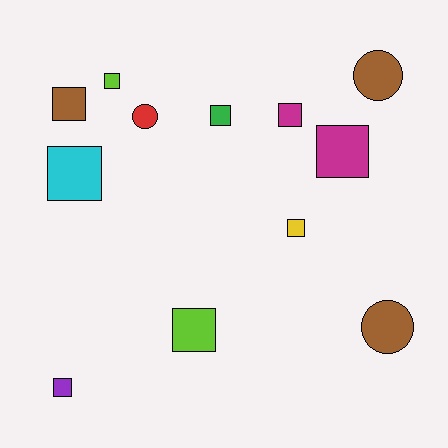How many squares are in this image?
There are 9 squares.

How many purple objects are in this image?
There is 1 purple object.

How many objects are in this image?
There are 12 objects.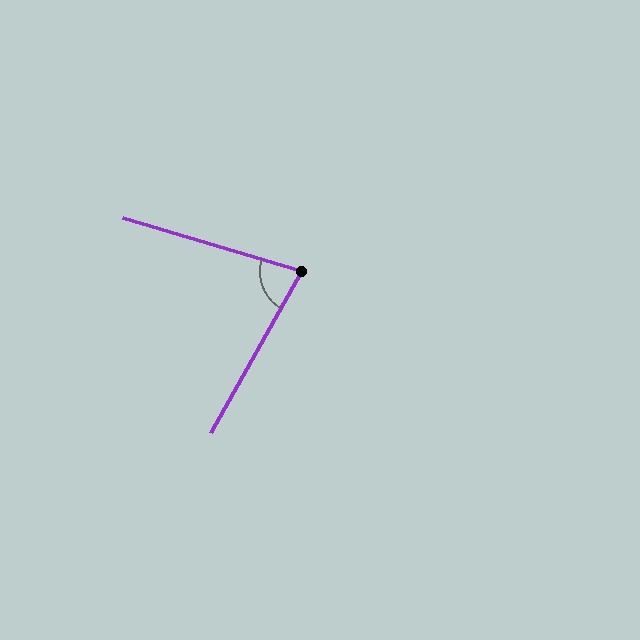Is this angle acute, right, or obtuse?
It is acute.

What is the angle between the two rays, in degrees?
Approximately 77 degrees.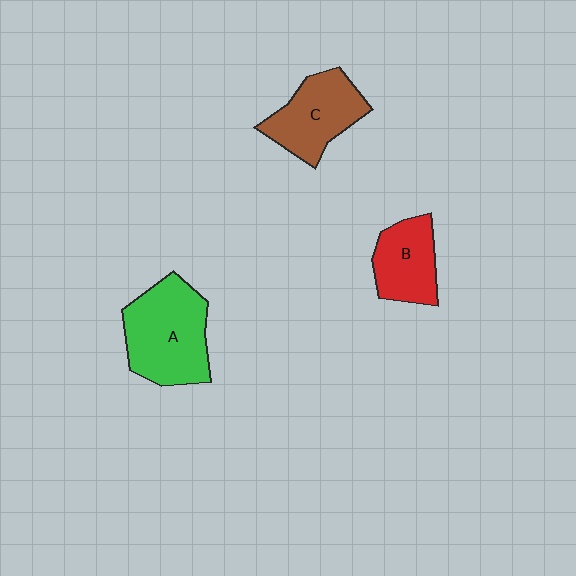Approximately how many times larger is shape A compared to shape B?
Approximately 1.6 times.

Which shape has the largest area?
Shape A (green).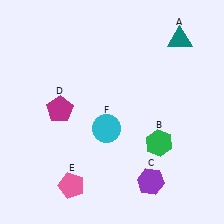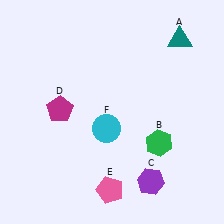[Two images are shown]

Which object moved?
The pink pentagon (E) moved right.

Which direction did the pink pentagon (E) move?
The pink pentagon (E) moved right.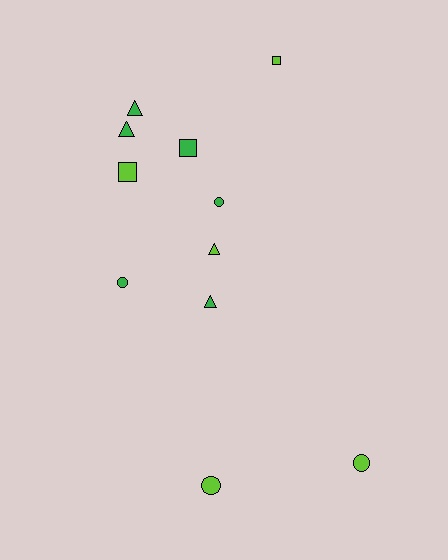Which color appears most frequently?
Green, with 6 objects.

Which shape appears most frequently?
Circle, with 4 objects.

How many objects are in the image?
There are 11 objects.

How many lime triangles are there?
There is 1 lime triangle.